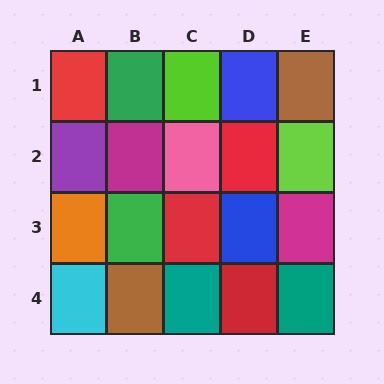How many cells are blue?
2 cells are blue.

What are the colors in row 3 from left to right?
Orange, green, red, blue, magenta.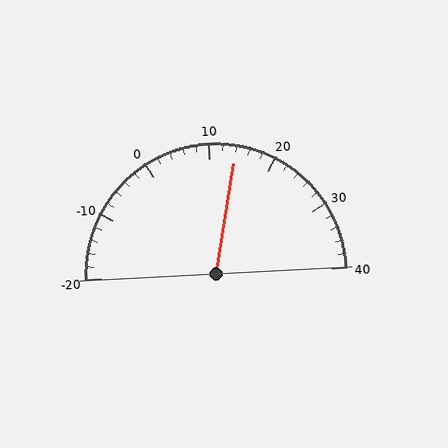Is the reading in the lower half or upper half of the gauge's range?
The reading is in the upper half of the range (-20 to 40).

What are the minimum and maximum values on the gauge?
The gauge ranges from -20 to 40.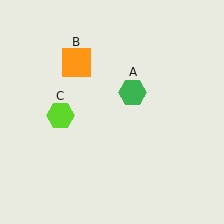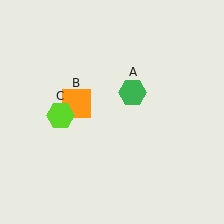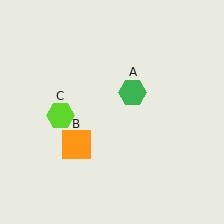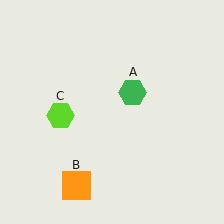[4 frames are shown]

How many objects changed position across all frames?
1 object changed position: orange square (object B).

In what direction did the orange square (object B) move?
The orange square (object B) moved down.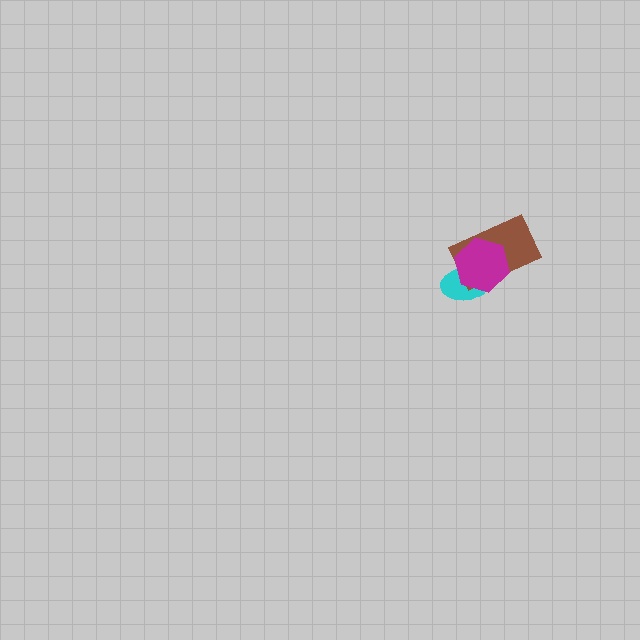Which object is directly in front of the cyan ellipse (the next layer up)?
The brown rectangle is directly in front of the cyan ellipse.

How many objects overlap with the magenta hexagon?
2 objects overlap with the magenta hexagon.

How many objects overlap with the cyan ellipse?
2 objects overlap with the cyan ellipse.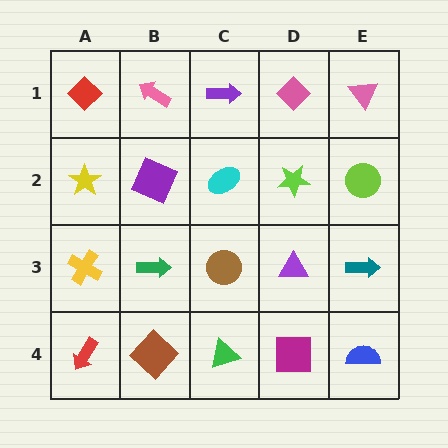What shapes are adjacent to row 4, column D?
A purple triangle (row 3, column D), a green triangle (row 4, column C), a blue semicircle (row 4, column E).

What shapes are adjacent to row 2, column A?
A red diamond (row 1, column A), a yellow cross (row 3, column A), a purple square (row 2, column B).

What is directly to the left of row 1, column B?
A red diamond.